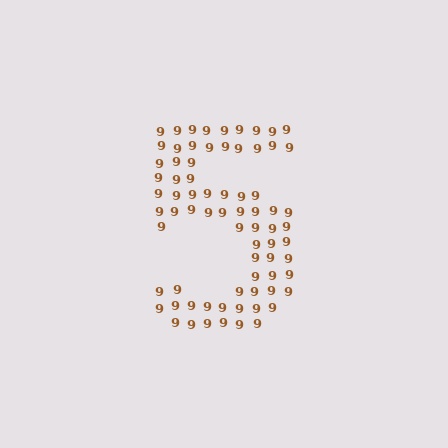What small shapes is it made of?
It is made of small digit 9's.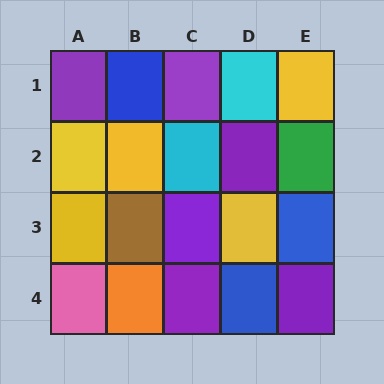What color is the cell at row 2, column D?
Purple.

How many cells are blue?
3 cells are blue.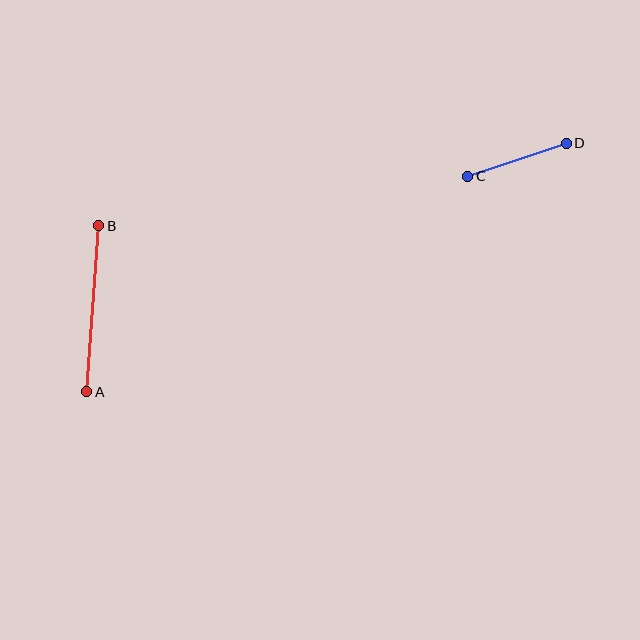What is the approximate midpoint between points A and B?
The midpoint is at approximately (93, 309) pixels.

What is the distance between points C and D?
The distance is approximately 104 pixels.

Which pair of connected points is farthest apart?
Points A and B are farthest apart.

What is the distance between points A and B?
The distance is approximately 167 pixels.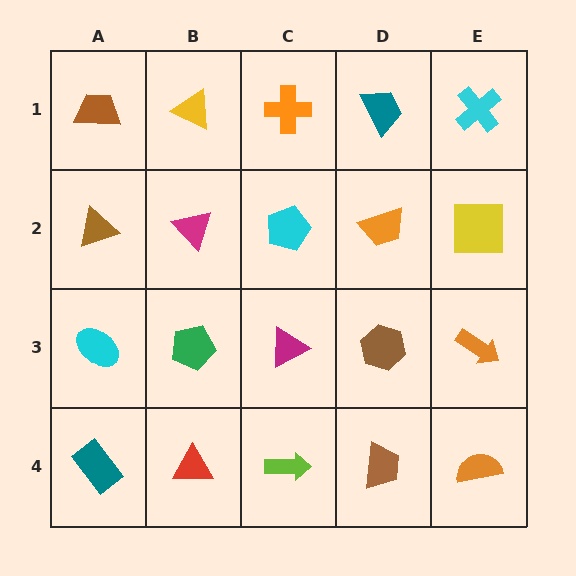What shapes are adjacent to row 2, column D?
A teal trapezoid (row 1, column D), a brown hexagon (row 3, column D), a cyan pentagon (row 2, column C), a yellow square (row 2, column E).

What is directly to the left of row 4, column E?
A brown trapezoid.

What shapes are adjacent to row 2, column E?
A cyan cross (row 1, column E), an orange arrow (row 3, column E), an orange trapezoid (row 2, column D).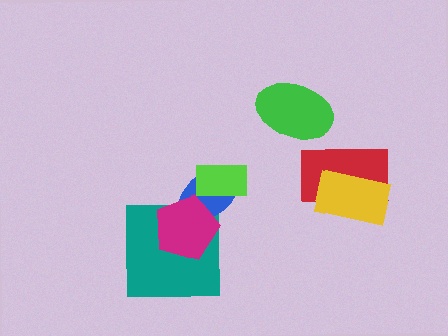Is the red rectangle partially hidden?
Yes, it is partially covered by another shape.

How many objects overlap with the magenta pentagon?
2 objects overlap with the magenta pentagon.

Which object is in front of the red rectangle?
The yellow rectangle is in front of the red rectangle.